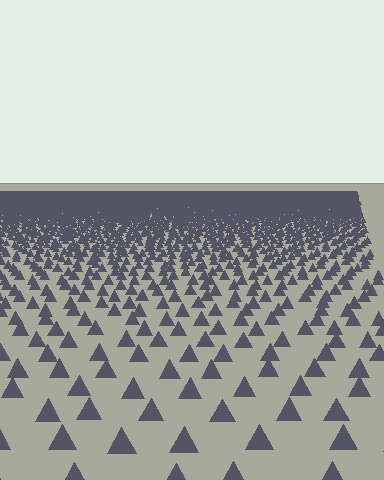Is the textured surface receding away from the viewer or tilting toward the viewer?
The surface is receding away from the viewer. Texture elements get smaller and denser toward the top.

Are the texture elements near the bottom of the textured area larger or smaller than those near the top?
Larger. Near the bottom, elements are closer to the viewer and appear at a bigger on-screen size.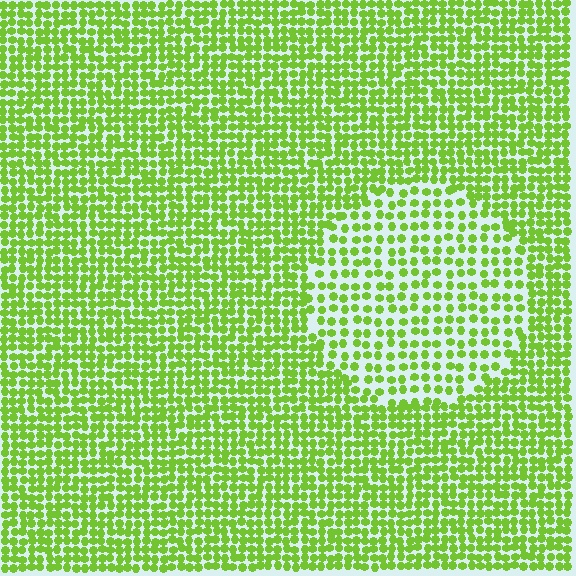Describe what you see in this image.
The image contains small lime elements arranged at two different densities. A circle-shaped region is visible where the elements are less densely packed than the surrounding area.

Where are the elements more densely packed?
The elements are more densely packed outside the circle boundary.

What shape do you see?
I see a circle.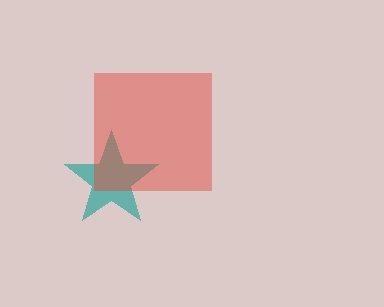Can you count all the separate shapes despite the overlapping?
Yes, there are 2 separate shapes.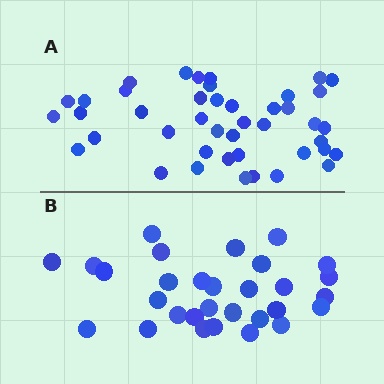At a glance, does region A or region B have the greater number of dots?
Region A (the top region) has more dots.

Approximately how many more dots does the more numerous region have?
Region A has approximately 15 more dots than region B.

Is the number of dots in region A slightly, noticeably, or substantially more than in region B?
Region A has noticeably more, but not dramatically so. The ratio is roughly 1.4 to 1.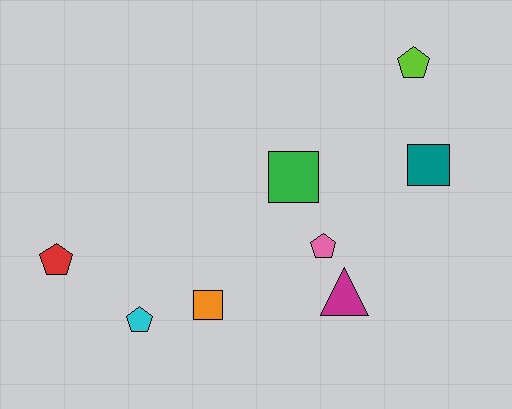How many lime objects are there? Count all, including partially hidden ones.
There is 1 lime object.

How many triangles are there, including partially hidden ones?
There is 1 triangle.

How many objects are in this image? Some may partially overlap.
There are 8 objects.